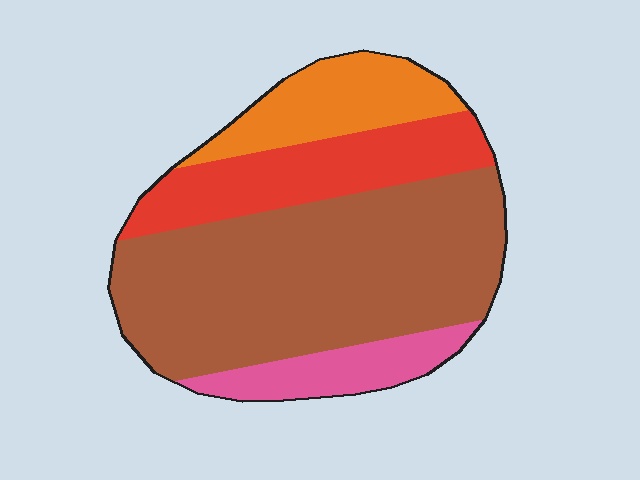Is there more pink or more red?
Red.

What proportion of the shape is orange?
Orange takes up less than a quarter of the shape.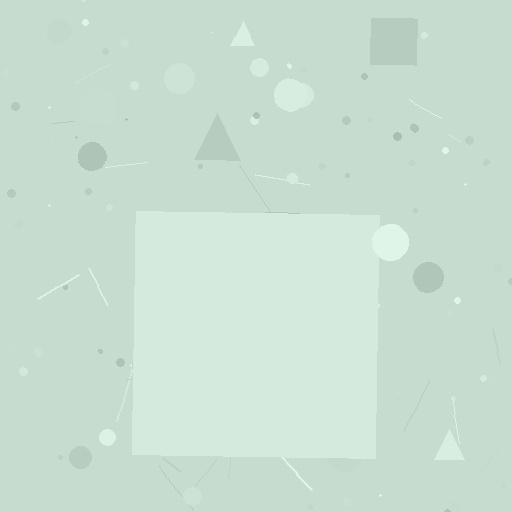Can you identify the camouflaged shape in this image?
The camouflaged shape is a square.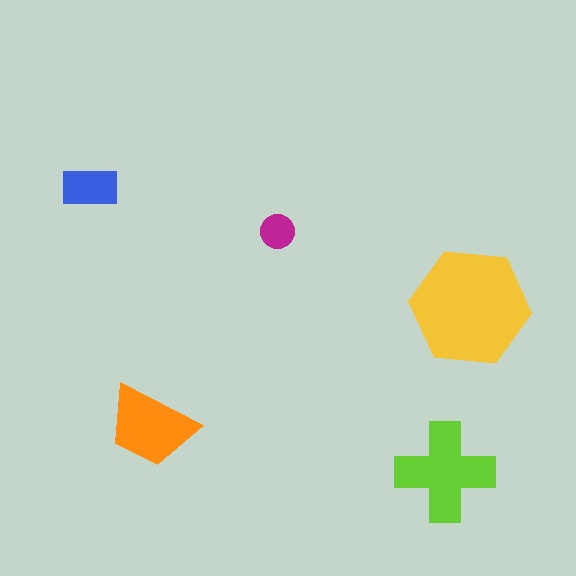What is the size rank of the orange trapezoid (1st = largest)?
3rd.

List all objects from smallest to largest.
The magenta circle, the blue rectangle, the orange trapezoid, the lime cross, the yellow hexagon.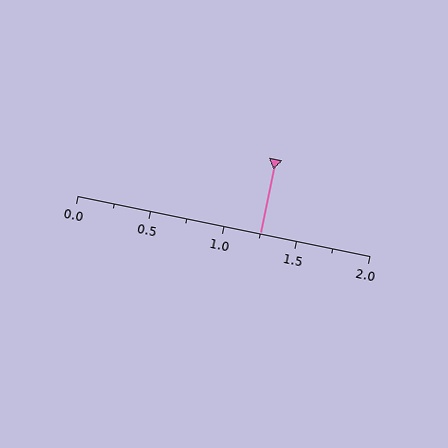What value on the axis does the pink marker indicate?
The marker indicates approximately 1.25.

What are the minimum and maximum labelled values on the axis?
The axis runs from 0.0 to 2.0.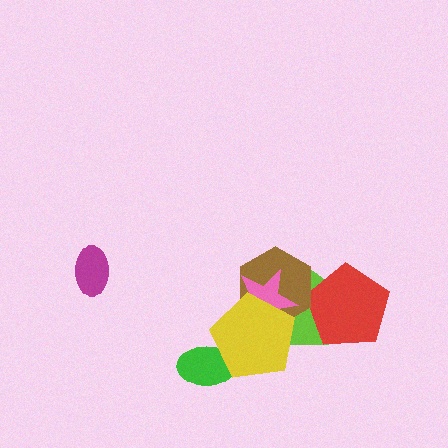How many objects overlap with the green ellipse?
1 object overlaps with the green ellipse.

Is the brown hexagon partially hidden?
Yes, it is partially covered by another shape.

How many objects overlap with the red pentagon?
2 objects overlap with the red pentagon.